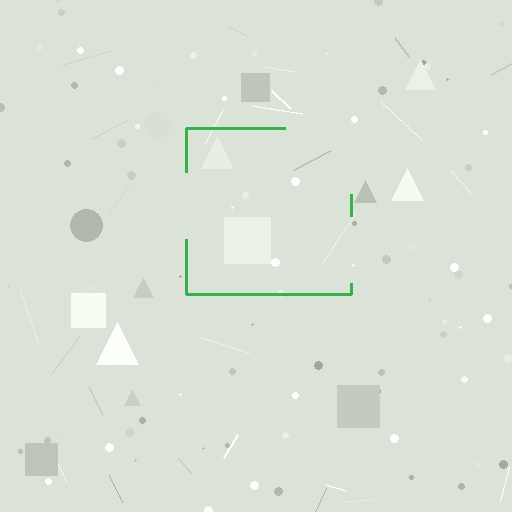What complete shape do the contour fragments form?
The contour fragments form a square.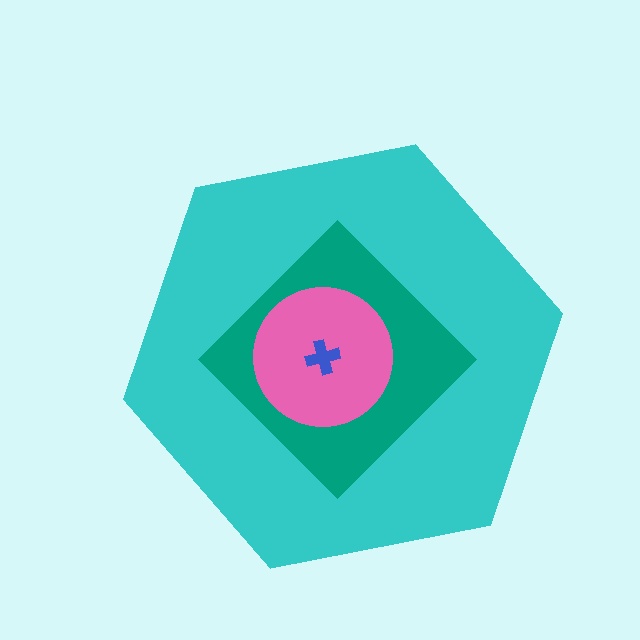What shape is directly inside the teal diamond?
The pink circle.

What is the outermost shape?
The cyan hexagon.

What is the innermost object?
The blue cross.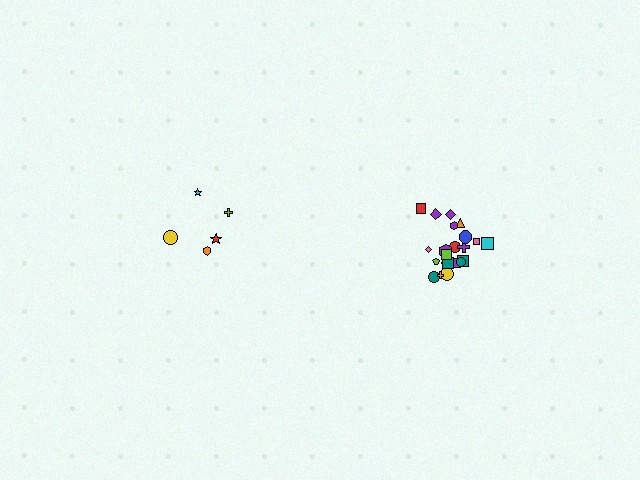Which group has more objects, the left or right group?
The right group.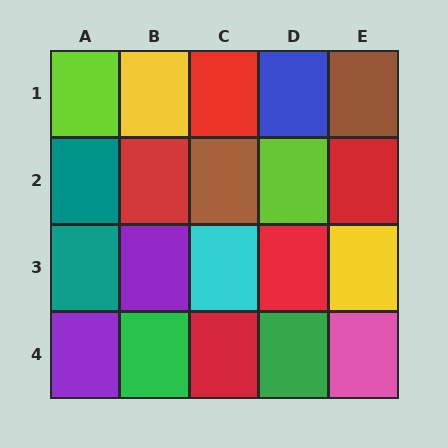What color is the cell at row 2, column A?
Teal.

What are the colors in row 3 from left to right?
Teal, purple, cyan, red, yellow.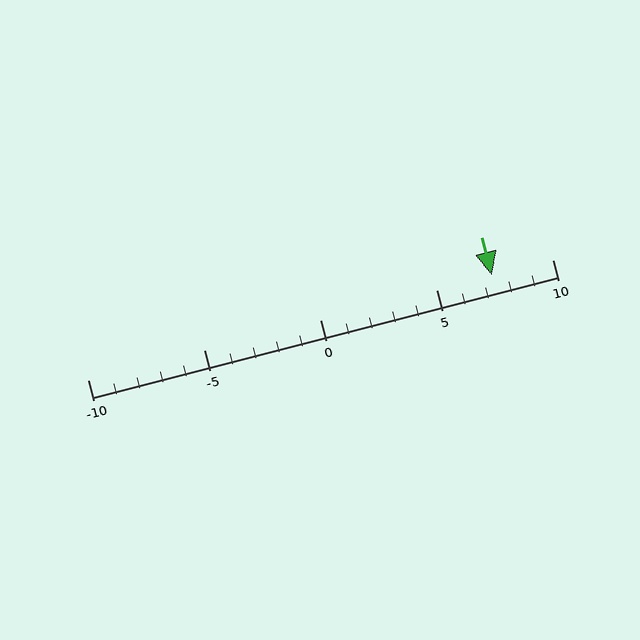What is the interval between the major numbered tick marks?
The major tick marks are spaced 5 units apart.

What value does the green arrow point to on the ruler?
The green arrow points to approximately 7.